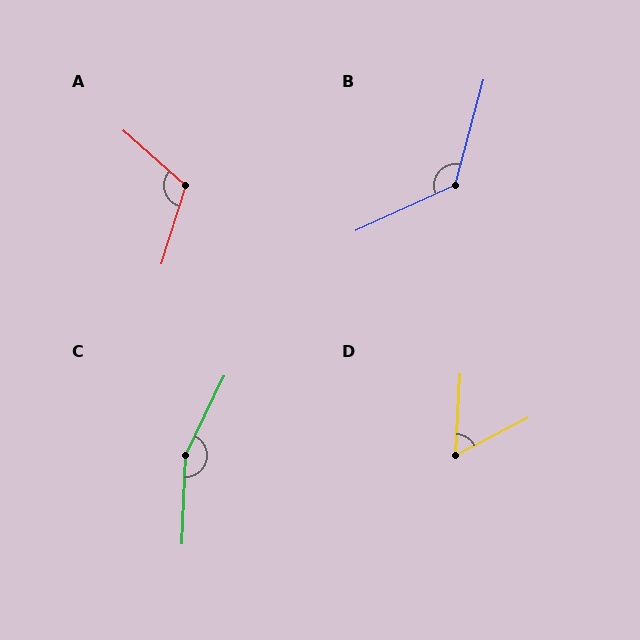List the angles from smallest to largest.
D (59°), A (114°), B (130°), C (156°).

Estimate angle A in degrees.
Approximately 114 degrees.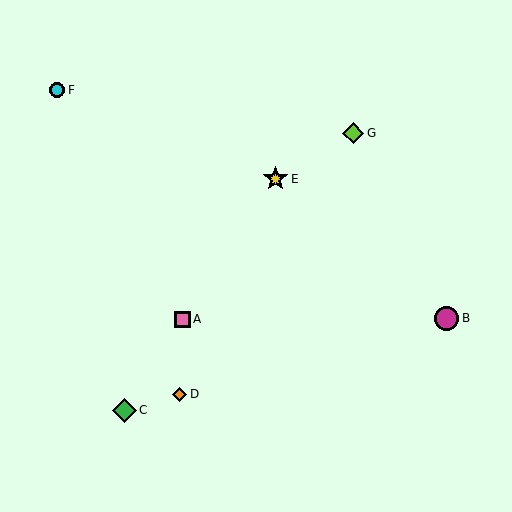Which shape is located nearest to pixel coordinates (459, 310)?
The magenta circle (labeled B) at (447, 318) is nearest to that location.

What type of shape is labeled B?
Shape B is a magenta circle.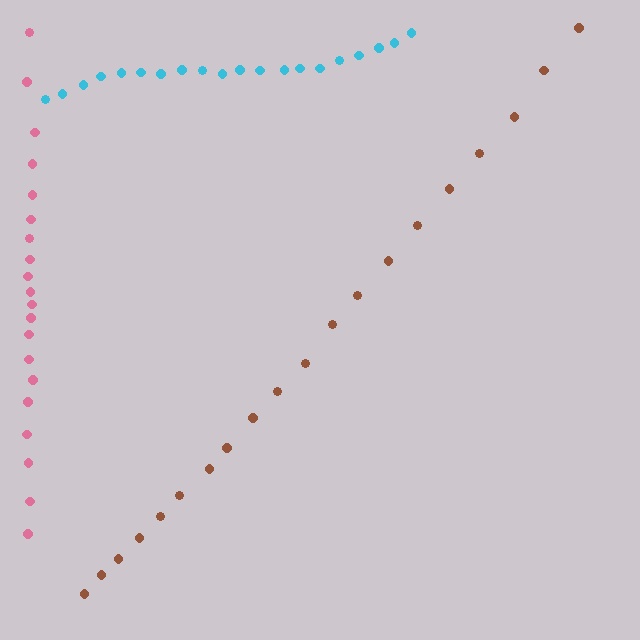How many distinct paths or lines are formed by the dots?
There are 3 distinct paths.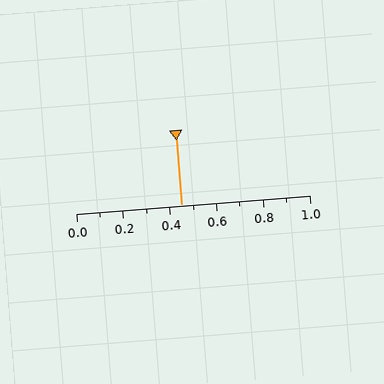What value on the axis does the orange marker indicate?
The marker indicates approximately 0.45.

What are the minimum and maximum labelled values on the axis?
The axis runs from 0.0 to 1.0.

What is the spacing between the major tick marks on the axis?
The major ticks are spaced 0.2 apart.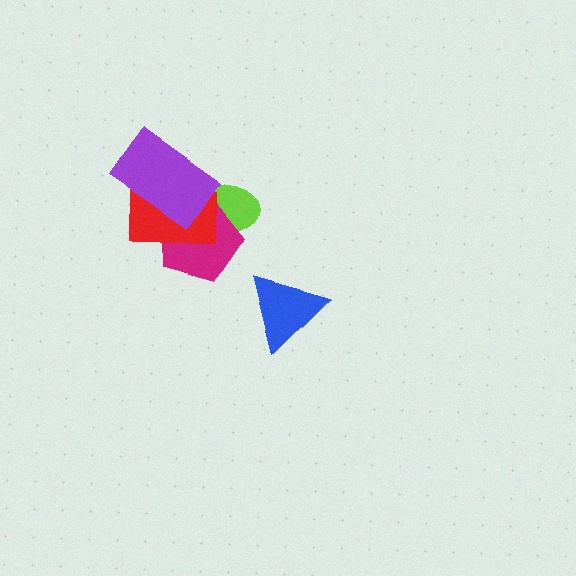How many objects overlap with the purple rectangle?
3 objects overlap with the purple rectangle.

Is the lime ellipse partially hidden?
Yes, it is partially covered by another shape.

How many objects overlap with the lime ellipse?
3 objects overlap with the lime ellipse.